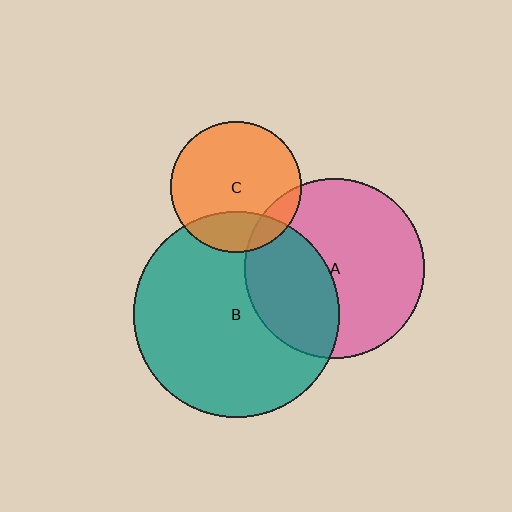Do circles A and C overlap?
Yes.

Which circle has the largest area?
Circle B (teal).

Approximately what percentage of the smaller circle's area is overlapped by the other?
Approximately 10%.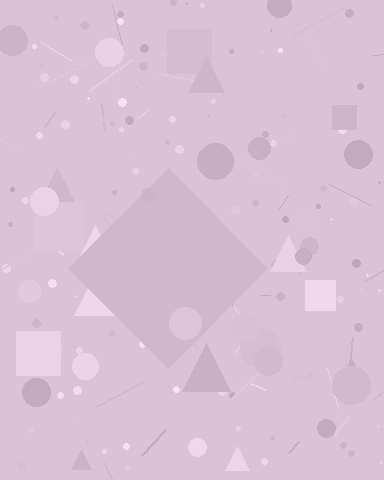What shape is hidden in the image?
A diamond is hidden in the image.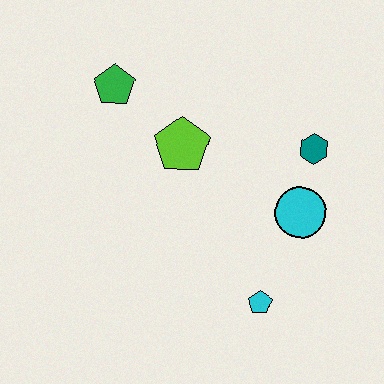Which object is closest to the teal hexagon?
The cyan circle is closest to the teal hexagon.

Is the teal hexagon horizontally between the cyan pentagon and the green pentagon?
No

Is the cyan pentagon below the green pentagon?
Yes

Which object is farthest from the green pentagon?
The cyan pentagon is farthest from the green pentagon.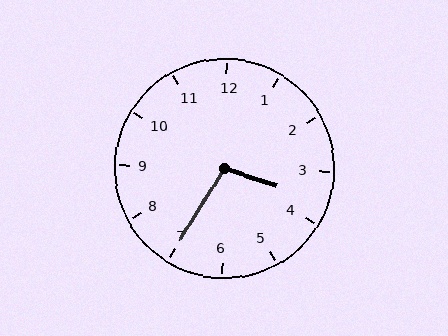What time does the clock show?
3:35.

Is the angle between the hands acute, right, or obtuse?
It is obtuse.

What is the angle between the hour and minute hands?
Approximately 102 degrees.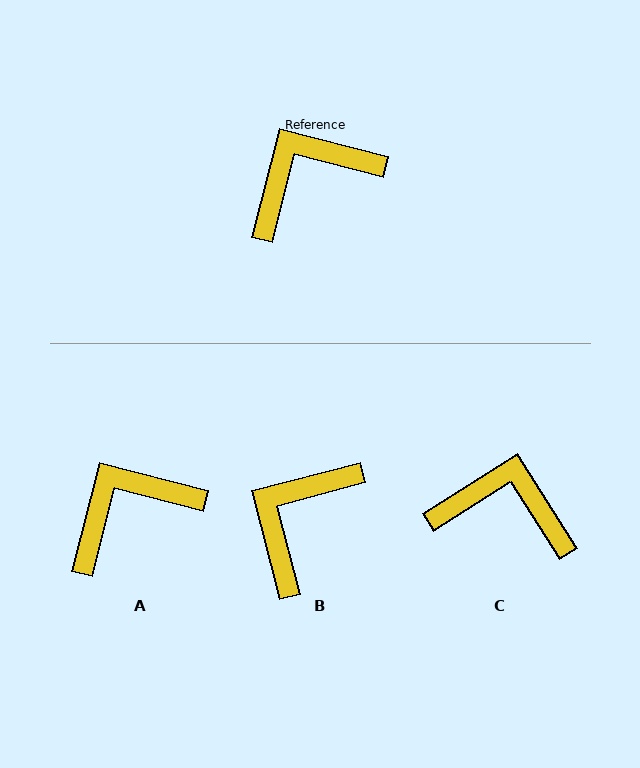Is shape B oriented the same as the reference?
No, it is off by about 29 degrees.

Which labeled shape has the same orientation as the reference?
A.